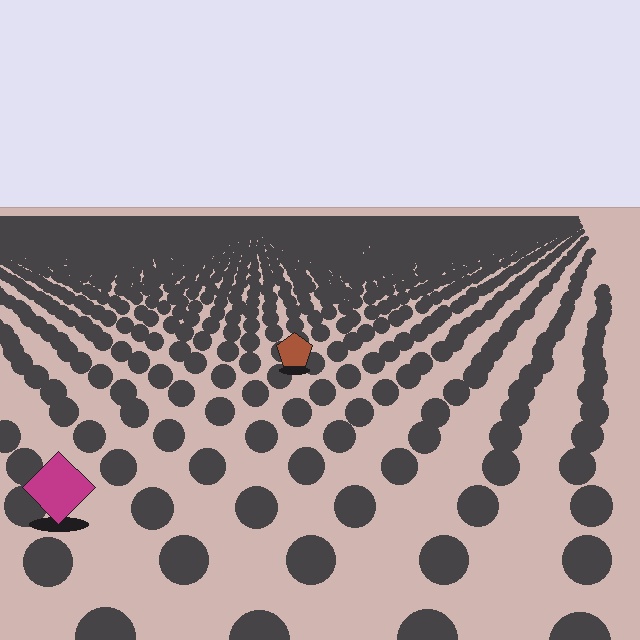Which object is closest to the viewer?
The magenta diamond is closest. The texture marks near it are larger and more spread out.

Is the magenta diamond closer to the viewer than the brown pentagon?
Yes. The magenta diamond is closer — you can tell from the texture gradient: the ground texture is coarser near it.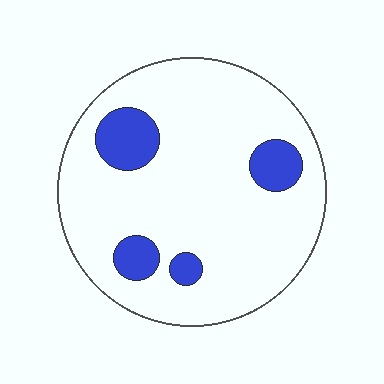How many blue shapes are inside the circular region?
4.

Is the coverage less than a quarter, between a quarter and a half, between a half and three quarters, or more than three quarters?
Less than a quarter.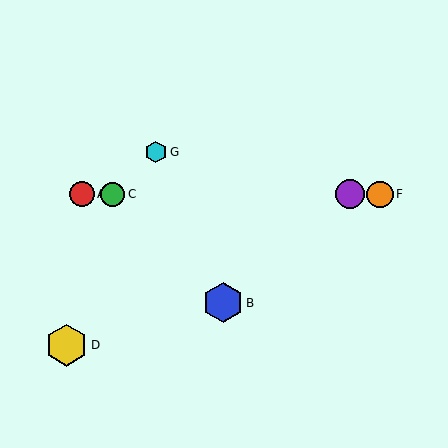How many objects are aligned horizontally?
4 objects (A, C, E, F) are aligned horizontally.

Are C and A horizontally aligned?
Yes, both are at y≈194.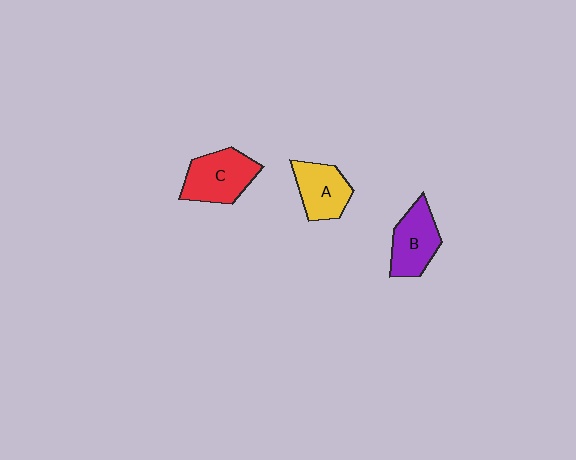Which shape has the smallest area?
Shape A (yellow).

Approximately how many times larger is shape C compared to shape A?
Approximately 1.2 times.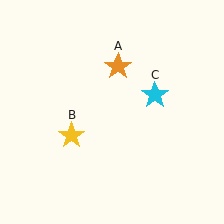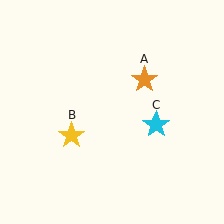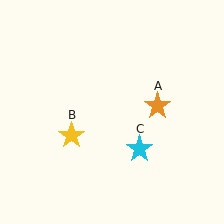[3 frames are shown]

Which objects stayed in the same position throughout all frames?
Yellow star (object B) remained stationary.